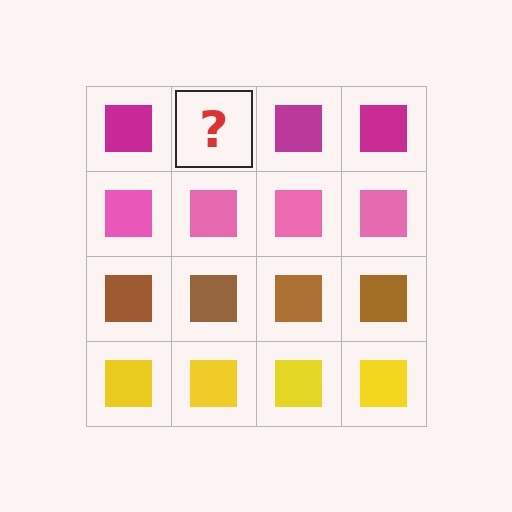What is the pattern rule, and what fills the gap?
The rule is that each row has a consistent color. The gap should be filled with a magenta square.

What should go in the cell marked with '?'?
The missing cell should contain a magenta square.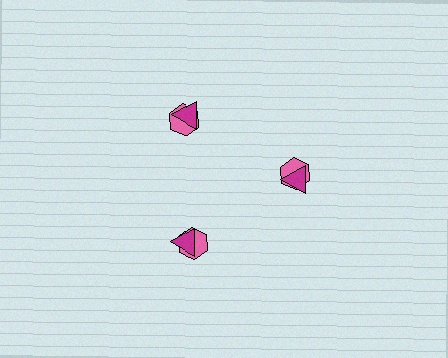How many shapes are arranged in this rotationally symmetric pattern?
There are 6 shapes, arranged in 3 groups of 2.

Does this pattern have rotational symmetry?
Yes, this pattern has 3-fold rotational symmetry. It looks the same after rotating 120 degrees around the center.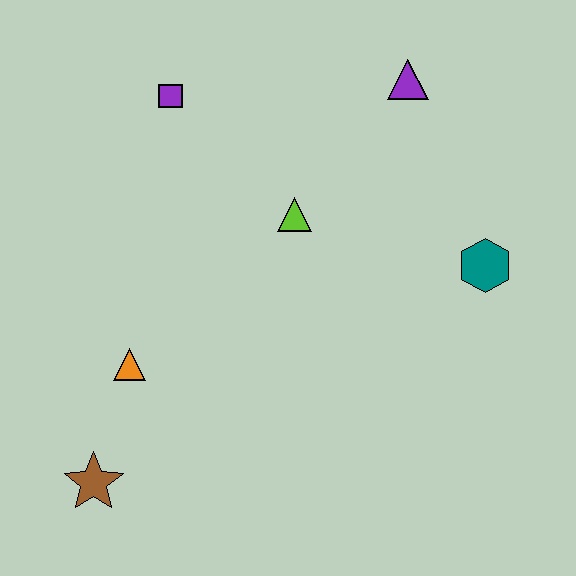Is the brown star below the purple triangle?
Yes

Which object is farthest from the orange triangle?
The purple triangle is farthest from the orange triangle.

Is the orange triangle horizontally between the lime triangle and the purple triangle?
No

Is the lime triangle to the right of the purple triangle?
No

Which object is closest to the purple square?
The lime triangle is closest to the purple square.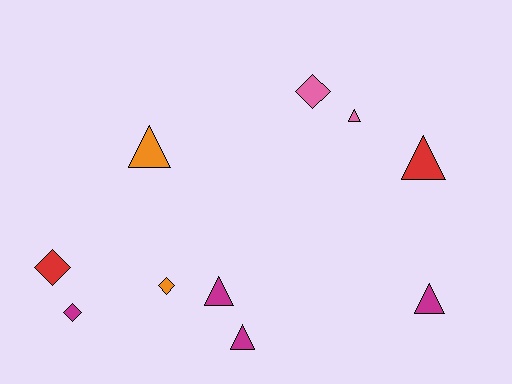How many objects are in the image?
There are 10 objects.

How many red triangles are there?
There is 1 red triangle.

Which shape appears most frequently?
Triangle, with 6 objects.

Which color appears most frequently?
Magenta, with 4 objects.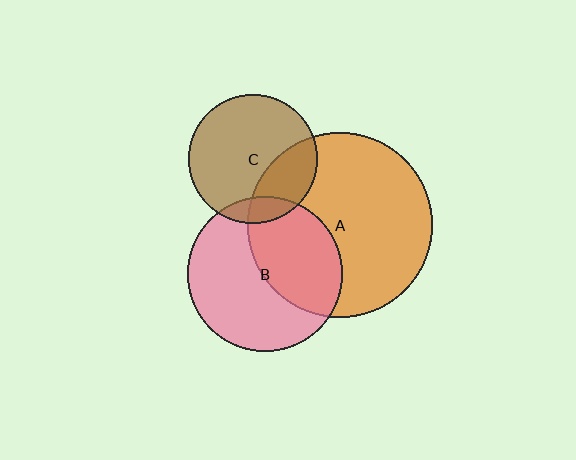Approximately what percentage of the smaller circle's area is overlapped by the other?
Approximately 45%.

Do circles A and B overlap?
Yes.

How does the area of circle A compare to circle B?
Approximately 1.4 times.